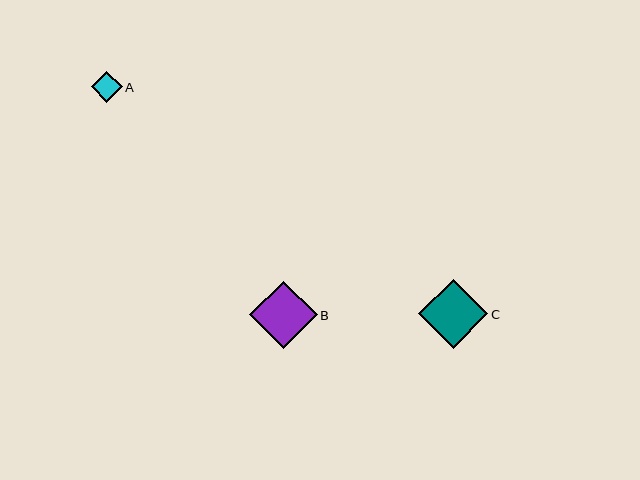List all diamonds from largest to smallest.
From largest to smallest: C, B, A.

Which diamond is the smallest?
Diamond A is the smallest with a size of approximately 31 pixels.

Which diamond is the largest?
Diamond C is the largest with a size of approximately 69 pixels.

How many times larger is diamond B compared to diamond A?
Diamond B is approximately 2.2 times the size of diamond A.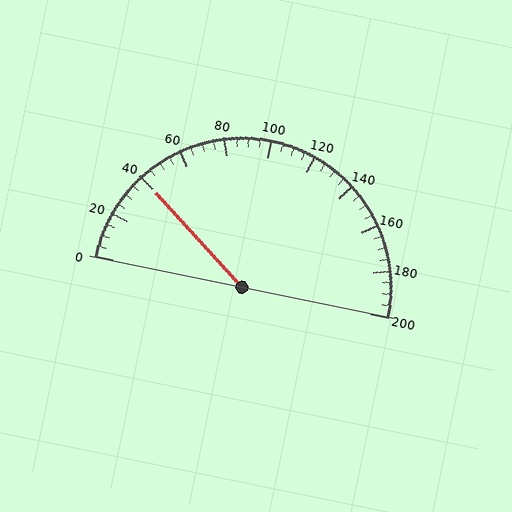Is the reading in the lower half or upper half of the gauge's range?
The reading is in the lower half of the range (0 to 200).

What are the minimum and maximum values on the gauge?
The gauge ranges from 0 to 200.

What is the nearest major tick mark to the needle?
The nearest major tick mark is 40.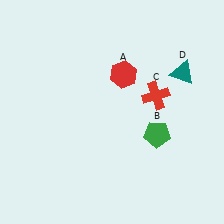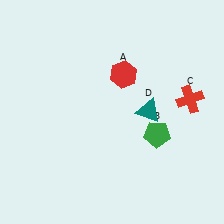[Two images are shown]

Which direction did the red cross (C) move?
The red cross (C) moved right.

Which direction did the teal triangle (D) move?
The teal triangle (D) moved down.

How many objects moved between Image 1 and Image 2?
2 objects moved between the two images.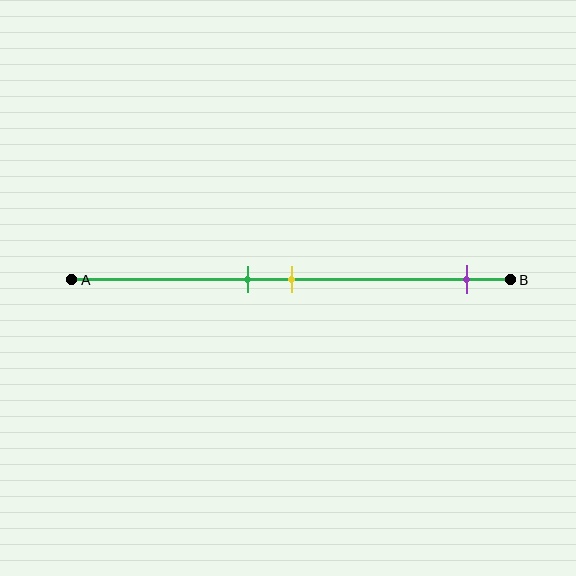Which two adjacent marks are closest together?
The green and yellow marks are the closest adjacent pair.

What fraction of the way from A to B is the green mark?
The green mark is approximately 40% (0.4) of the way from A to B.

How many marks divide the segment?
There are 3 marks dividing the segment.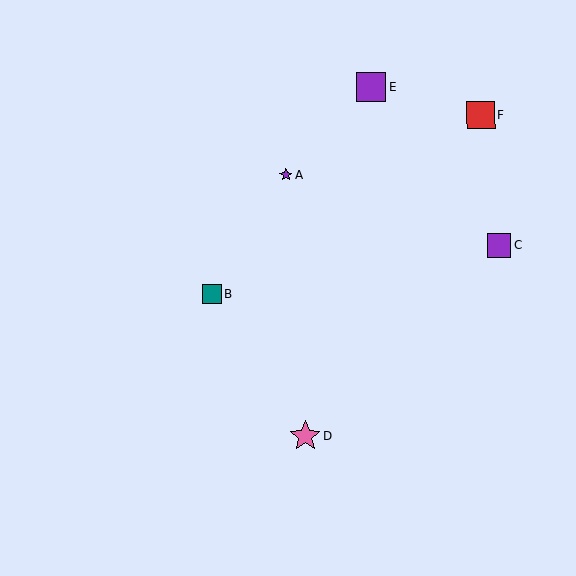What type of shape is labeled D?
Shape D is a pink star.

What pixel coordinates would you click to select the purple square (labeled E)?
Click at (371, 87) to select the purple square E.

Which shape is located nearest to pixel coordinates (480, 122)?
The red square (labeled F) at (481, 115) is nearest to that location.